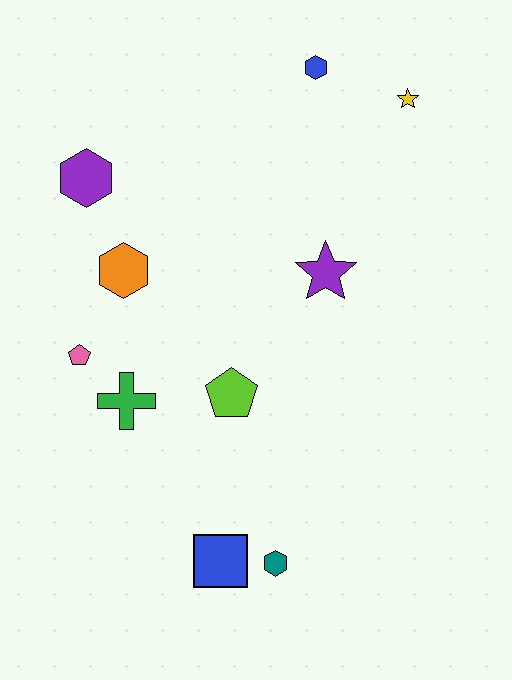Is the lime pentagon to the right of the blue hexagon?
No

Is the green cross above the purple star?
No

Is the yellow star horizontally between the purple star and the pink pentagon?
No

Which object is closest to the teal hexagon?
The blue square is closest to the teal hexagon.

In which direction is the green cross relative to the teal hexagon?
The green cross is above the teal hexagon.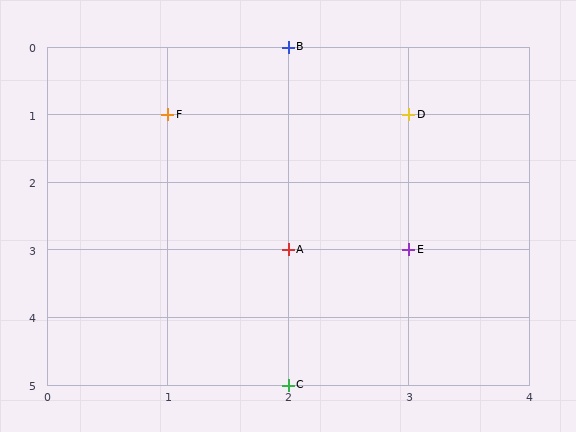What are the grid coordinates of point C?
Point C is at grid coordinates (2, 5).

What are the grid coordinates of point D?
Point D is at grid coordinates (3, 1).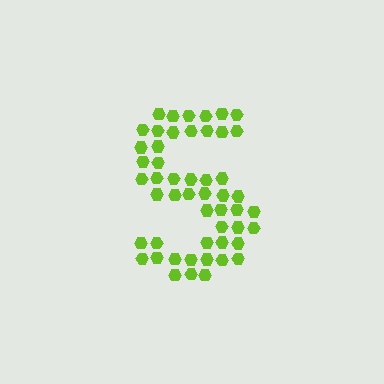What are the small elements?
The small elements are hexagons.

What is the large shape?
The large shape is the letter S.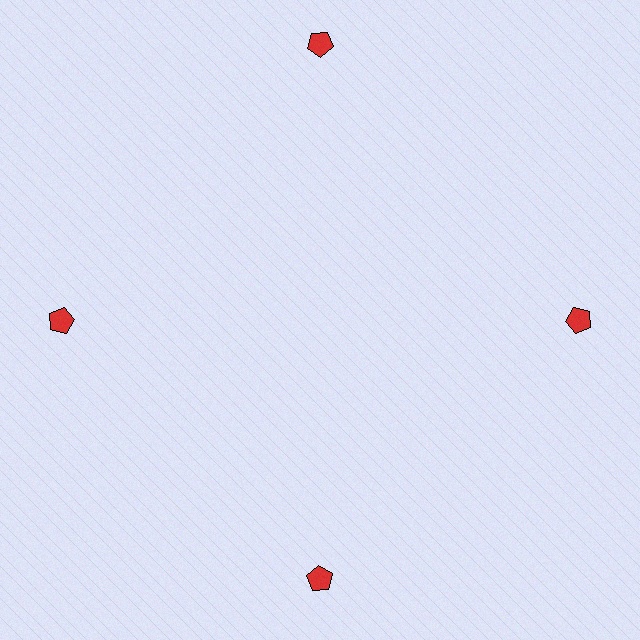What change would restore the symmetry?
The symmetry would be restored by moving it inward, back onto the ring so that all 4 pentagons sit at equal angles and equal distance from the center.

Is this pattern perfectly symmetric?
No. The 4 red pentagons are arranged in a ring, but one element near the 12 o'clock position is pushed outward from the center, breaking the 4-fold rotational symmetry.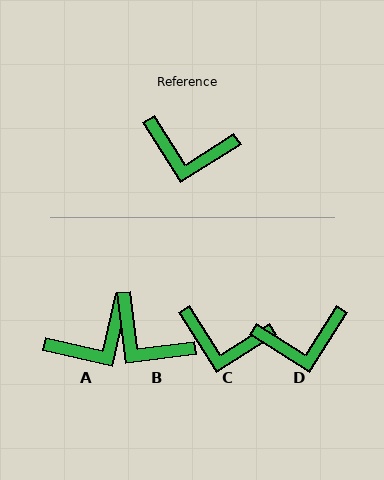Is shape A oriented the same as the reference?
No, it is off by about 45 degrees.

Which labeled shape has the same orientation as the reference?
C.